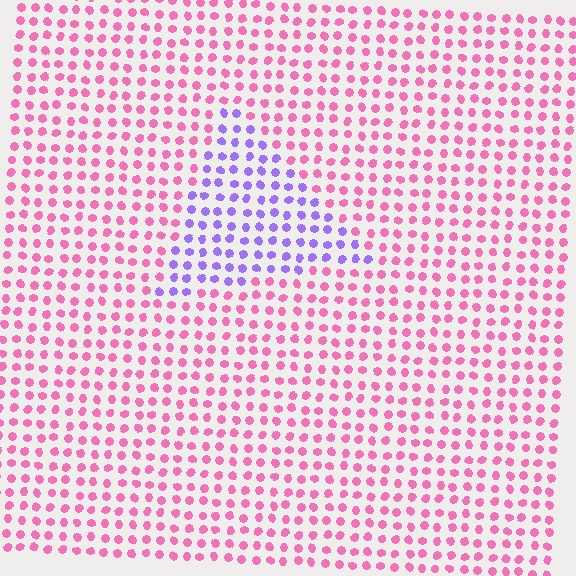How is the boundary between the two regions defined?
The boundary is defined purely by a slight shift in hue (about 65 degrees). Spacing, size, and orientation are identical on both sides.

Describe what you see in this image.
The image is filled with small pink elements in a uniform arrangement. A triangle-shaped region is visible where the elements are tinted to a slightly different hue, forming a subtle color boundary.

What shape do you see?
I see a triangle.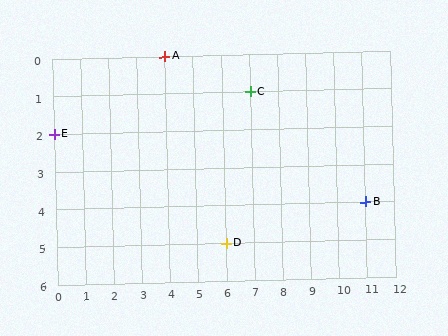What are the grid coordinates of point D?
Point D is at grid coordinates (6, 5).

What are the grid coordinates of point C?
Point C is at grid coordinates (7, 1).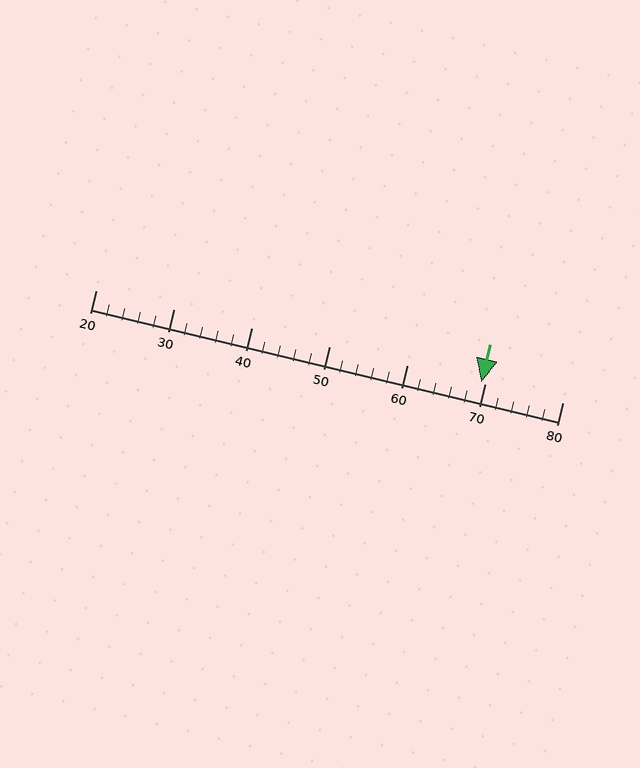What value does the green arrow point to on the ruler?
The green arrow points to approximately 70.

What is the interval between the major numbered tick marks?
The major tick marks are spaced 10 units apart.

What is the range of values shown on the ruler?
The ruler shows values from 20 to 80.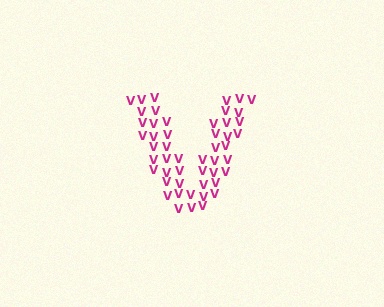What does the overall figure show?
The overall figure shows the letter V.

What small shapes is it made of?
It is made of small letter V's.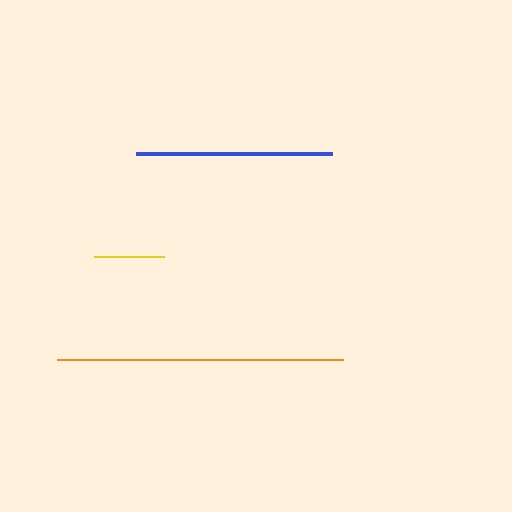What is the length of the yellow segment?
The yellow segment is approximately 70 pixels long.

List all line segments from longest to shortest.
From longest to shortest: orange, blue, yellow.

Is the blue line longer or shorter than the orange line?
The orange line is longer than the blue line.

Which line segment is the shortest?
The yellow line is the shortest at approximately 70 pixels.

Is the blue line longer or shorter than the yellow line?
The blue line is longer than the yellow line.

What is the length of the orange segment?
The orange segment is approximately 286 pixels long.